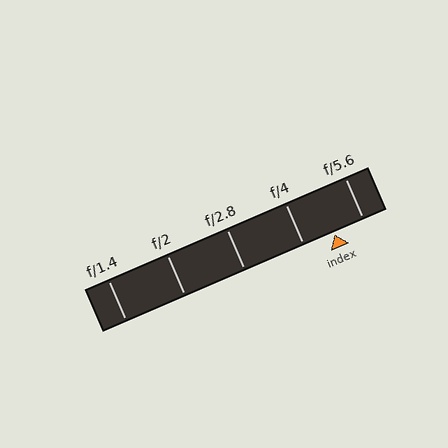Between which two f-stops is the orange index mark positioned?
The index mark is between f/4 and f/5.6.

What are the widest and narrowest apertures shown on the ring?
The widest aperture shown is f/1.4 and the narrowest is f/5.6.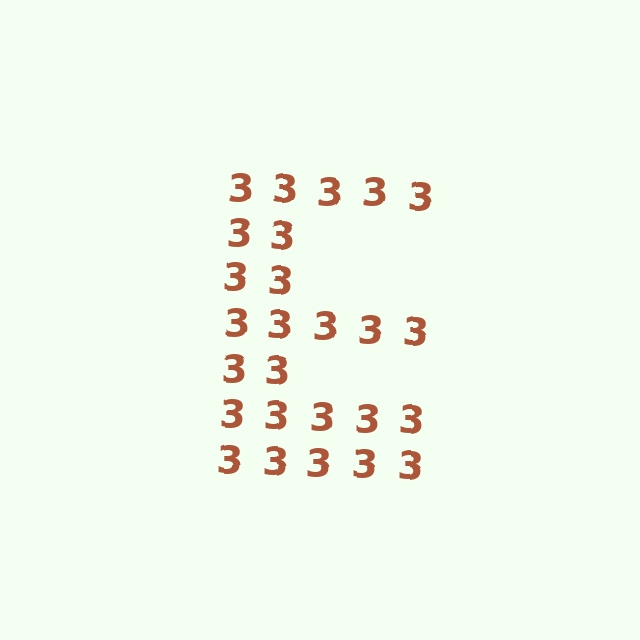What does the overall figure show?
The overall figure shows the letter E.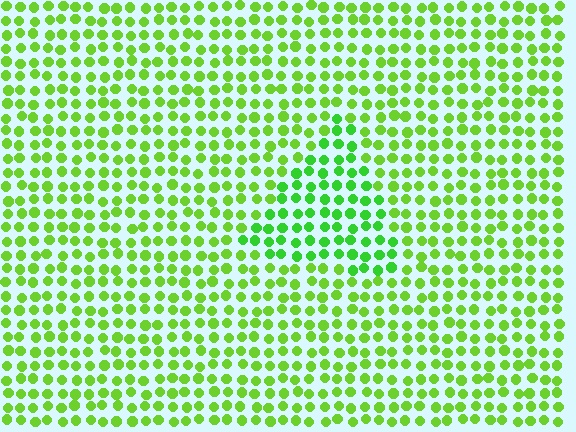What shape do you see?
I see a triangle.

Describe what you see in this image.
The image is filled with small lime elements in a uniform arrangement. A triangle-shaped region is visible where the elements are tinted to a slightly different hue, forming a subtle color boundary.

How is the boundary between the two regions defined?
The boundary is defined purely by a slight shift in hue (about 22 degrees). Spacing, size, and orientation are identical on both sides.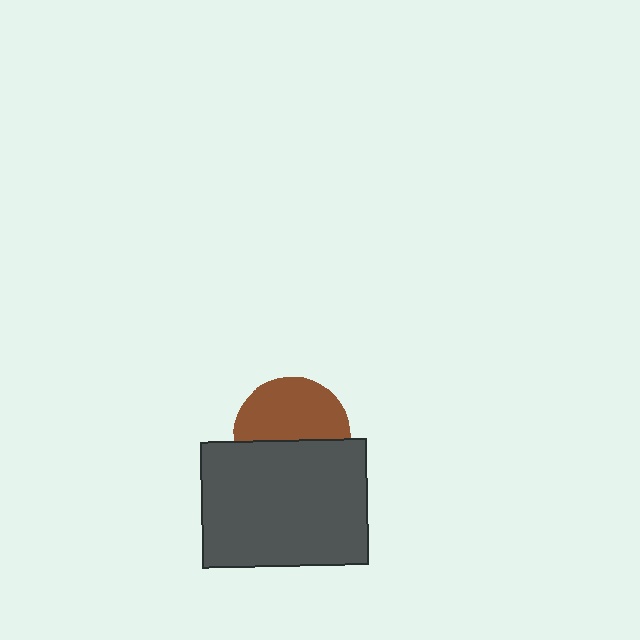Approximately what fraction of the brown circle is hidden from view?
Roughly 45% of the brown circle is hidden behind the dark gray rectangle.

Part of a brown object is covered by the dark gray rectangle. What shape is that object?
It is a circle.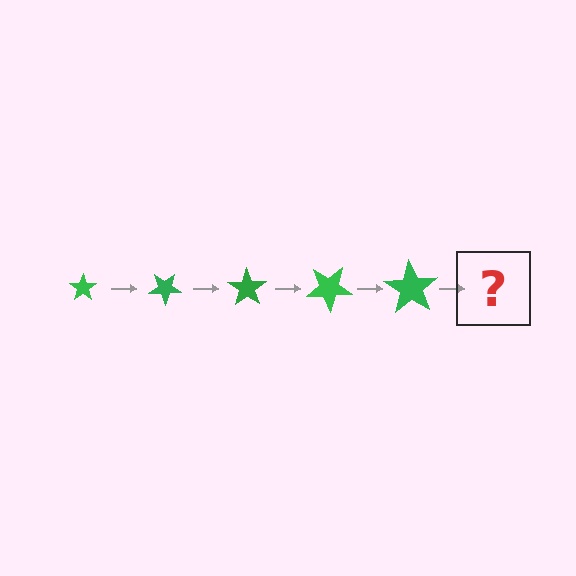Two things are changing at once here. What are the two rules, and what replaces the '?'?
The two rules are that the star grows larger each step and it rotates 35 degrees each step. The '?' should be a star, larger than the previous one and rotated 175 degrees from the start.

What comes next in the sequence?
The next element should be a star, larger than the previous one and rotated 175 degrees from the start.